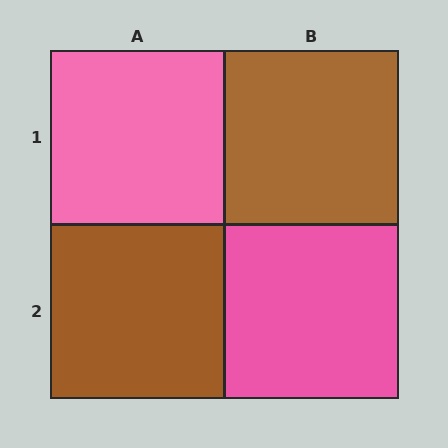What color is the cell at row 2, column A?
Brown.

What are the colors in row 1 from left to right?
Pink, brown.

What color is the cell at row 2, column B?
Pink.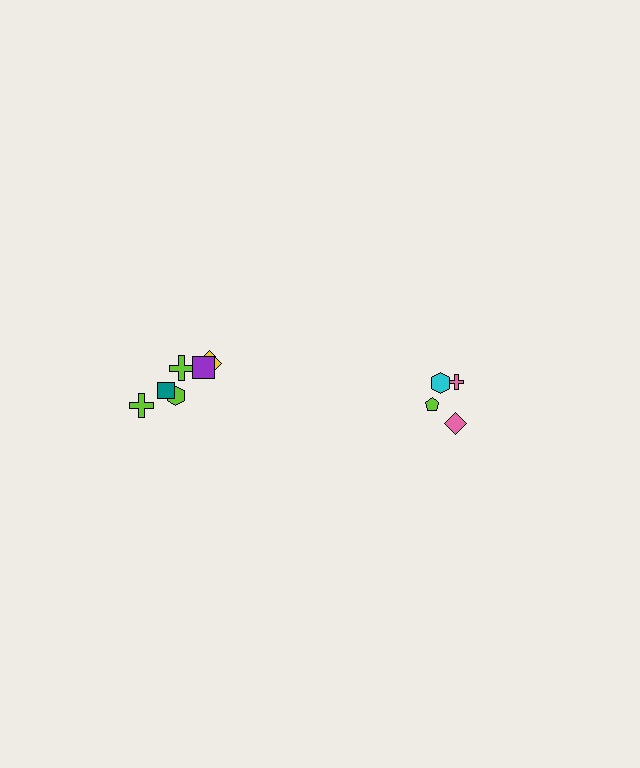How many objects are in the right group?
There are 4 objects.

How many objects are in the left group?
There are 6 objects.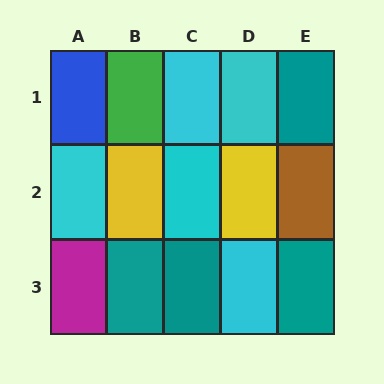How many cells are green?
1 cell is green.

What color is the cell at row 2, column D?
Yellow.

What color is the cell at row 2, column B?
Yellow.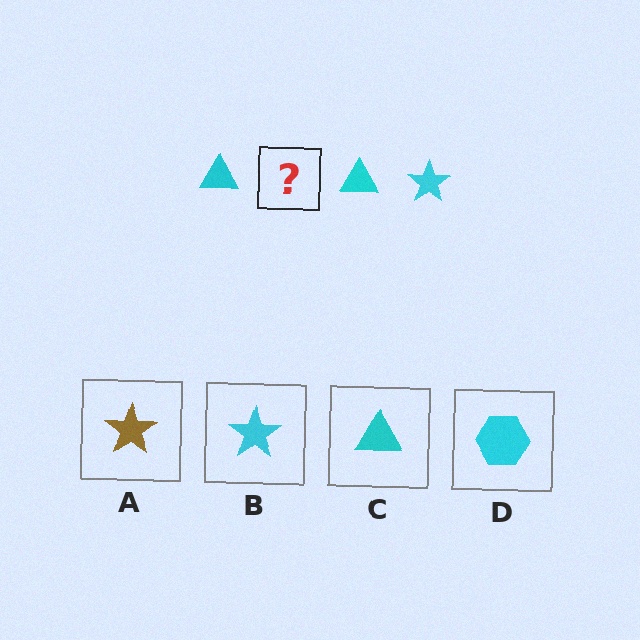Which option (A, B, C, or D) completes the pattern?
B.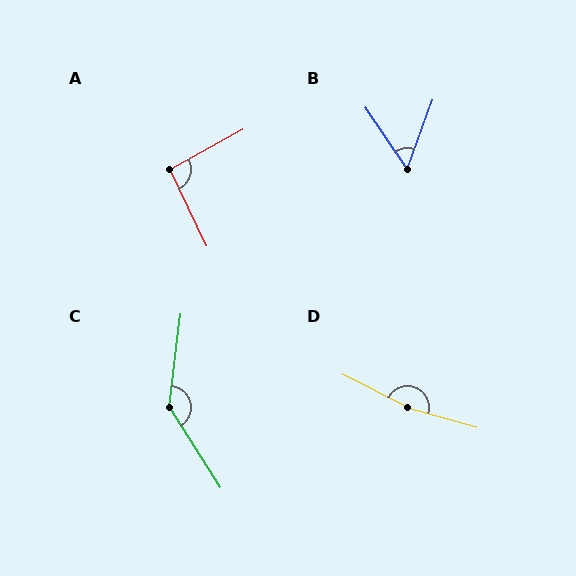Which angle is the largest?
D, at approximately 169 degrees.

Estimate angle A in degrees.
Approximately 93 degrees.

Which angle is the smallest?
B, at approximately 54 degrees.